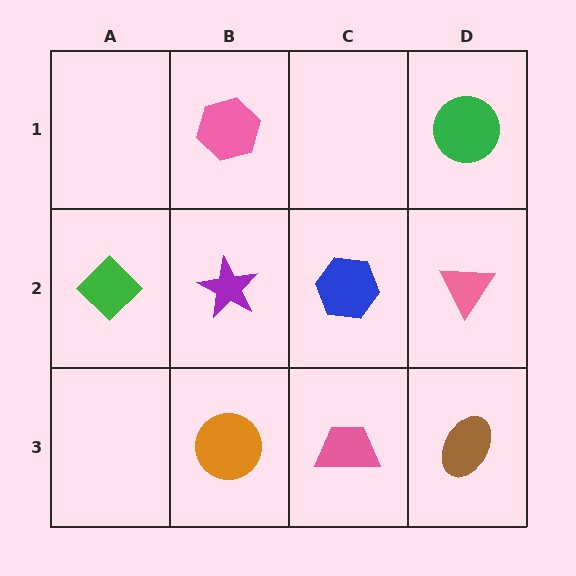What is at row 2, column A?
A green diamond.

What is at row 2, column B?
A purple star.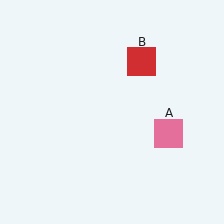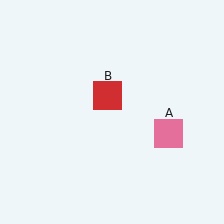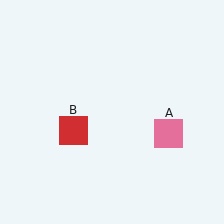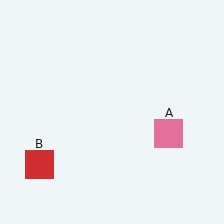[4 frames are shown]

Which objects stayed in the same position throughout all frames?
Pink square (object A) remained stationary.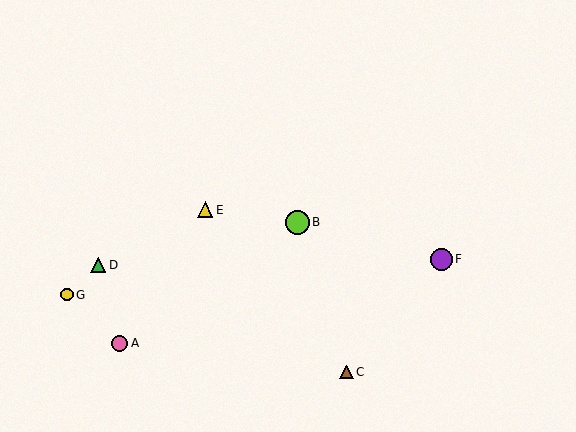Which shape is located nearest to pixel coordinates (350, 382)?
The brown triangle (labeled C) at (347, 372) is nearest to that location.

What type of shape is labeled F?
Shape F is a purple circle.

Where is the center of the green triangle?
The center of the green triangle is at (98, 265).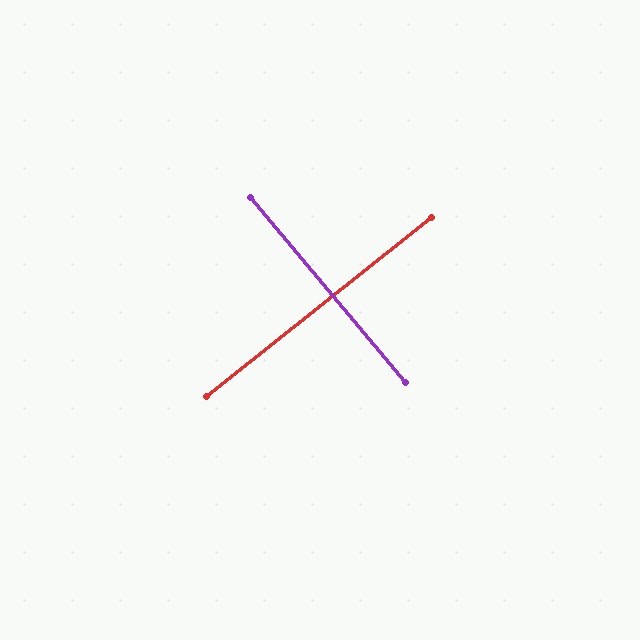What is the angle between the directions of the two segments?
Approximately 88 degrees.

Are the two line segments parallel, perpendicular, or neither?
Perpendicular — they meet at approximately 88°.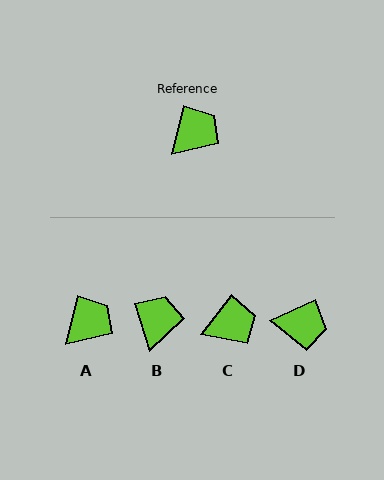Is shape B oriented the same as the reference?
No, it is off by about 32 degrees.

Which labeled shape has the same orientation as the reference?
A.